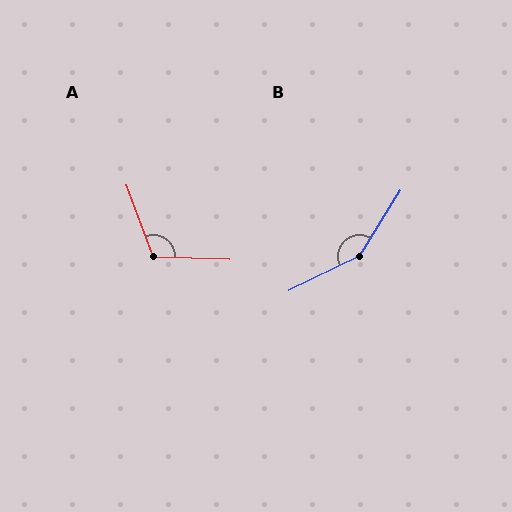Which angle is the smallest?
A, at approximately 112 degrees.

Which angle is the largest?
B, at approximately 148 degrees.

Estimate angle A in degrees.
Approximately 112 degrees.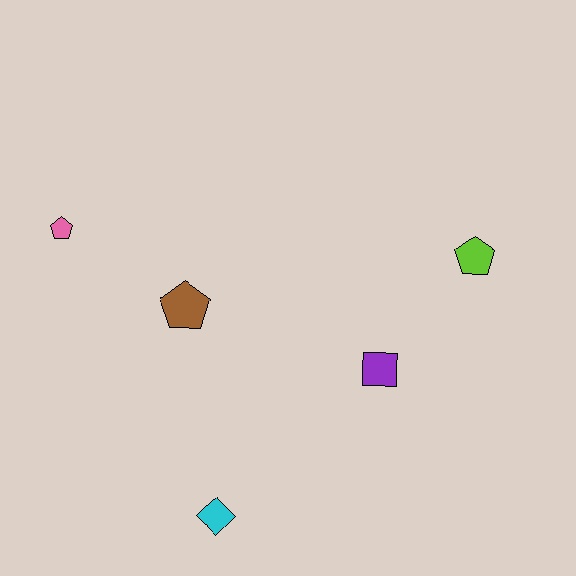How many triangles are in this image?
There are no triangles.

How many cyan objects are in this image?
There is 1 cyan object.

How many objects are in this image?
There are 5 objects.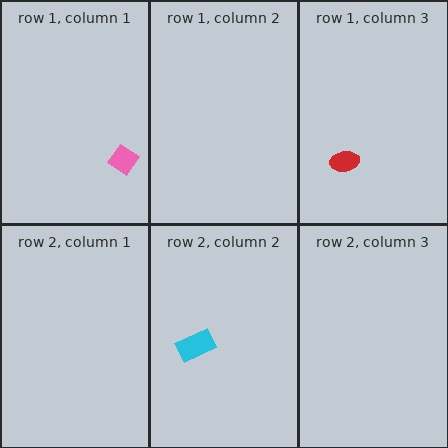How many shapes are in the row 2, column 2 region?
1.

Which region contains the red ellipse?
The row 1, column 3 region.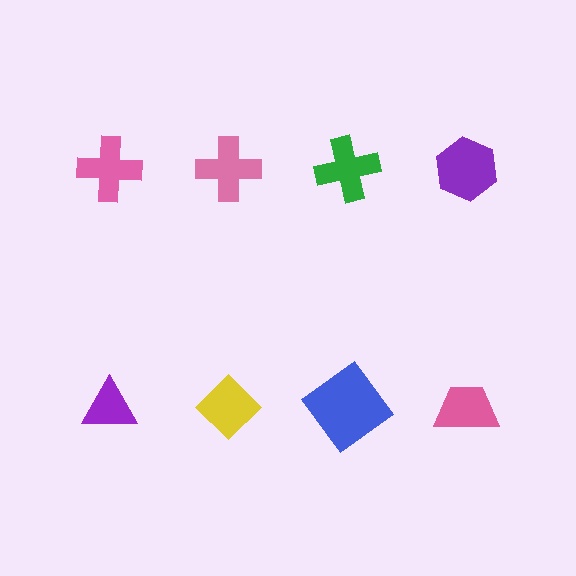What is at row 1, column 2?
A pink cross.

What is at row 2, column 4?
A pink trapezoid.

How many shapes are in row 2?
4 shapes.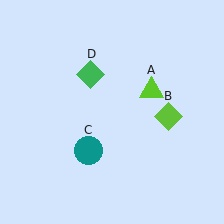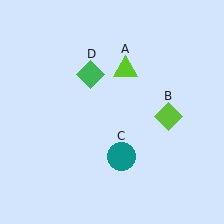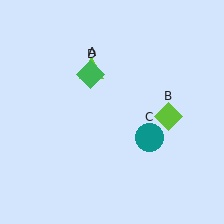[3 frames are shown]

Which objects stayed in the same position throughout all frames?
Lime diamond (object B) and green diamond (object D) remained stationary.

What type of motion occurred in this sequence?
The lime triangle (object A), teal circle (object C) rotated counterclockwise around the center of the scene.